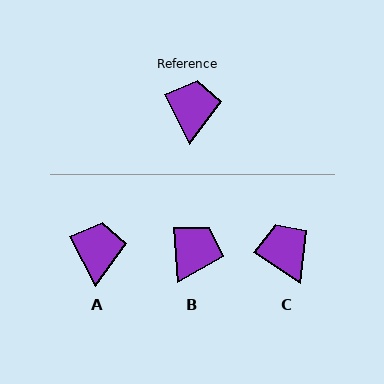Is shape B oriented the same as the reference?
No, it is off by about 23 degrees.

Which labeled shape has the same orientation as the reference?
A.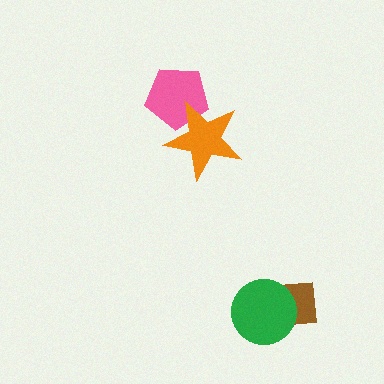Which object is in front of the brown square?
The green circle is in front of the brown square.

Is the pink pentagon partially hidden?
Yes, it is partially covered by another shape.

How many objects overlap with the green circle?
1 object overlaps with the green circle.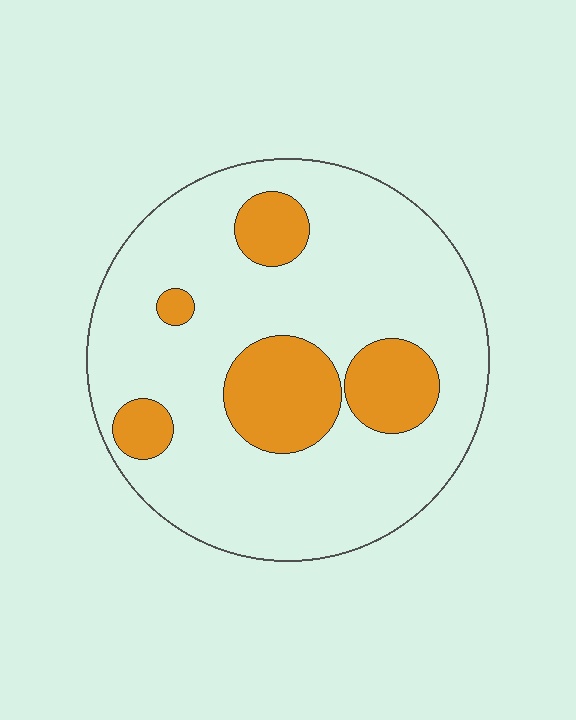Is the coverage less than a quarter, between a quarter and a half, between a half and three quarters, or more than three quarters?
Less than a quarter.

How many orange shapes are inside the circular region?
5.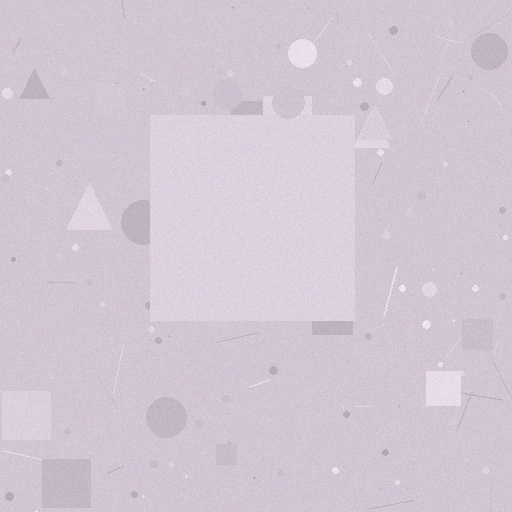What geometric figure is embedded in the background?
A square is embedded in the background.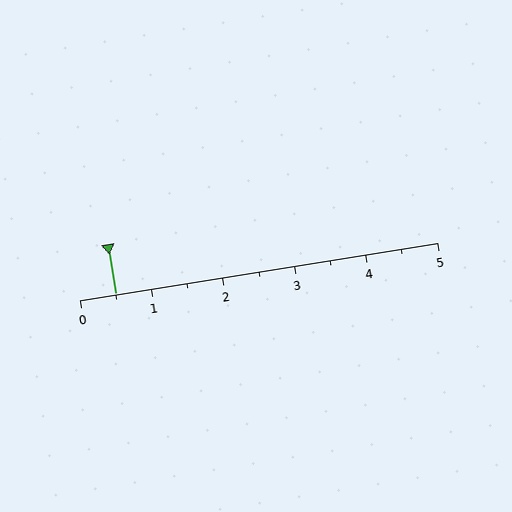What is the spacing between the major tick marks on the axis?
The major ticks are spaced 1 apart.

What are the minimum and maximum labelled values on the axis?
The axis runs from 0 to 5.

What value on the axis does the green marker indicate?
The marker indicates approximately 0.5.